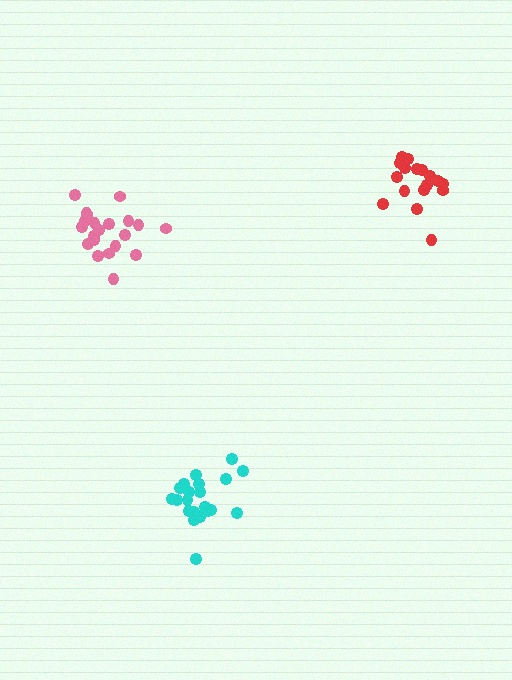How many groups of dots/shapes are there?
There are 3 groups.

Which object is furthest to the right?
The red cluster is rightmost.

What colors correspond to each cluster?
The clusters are colored: cyan, red, pink.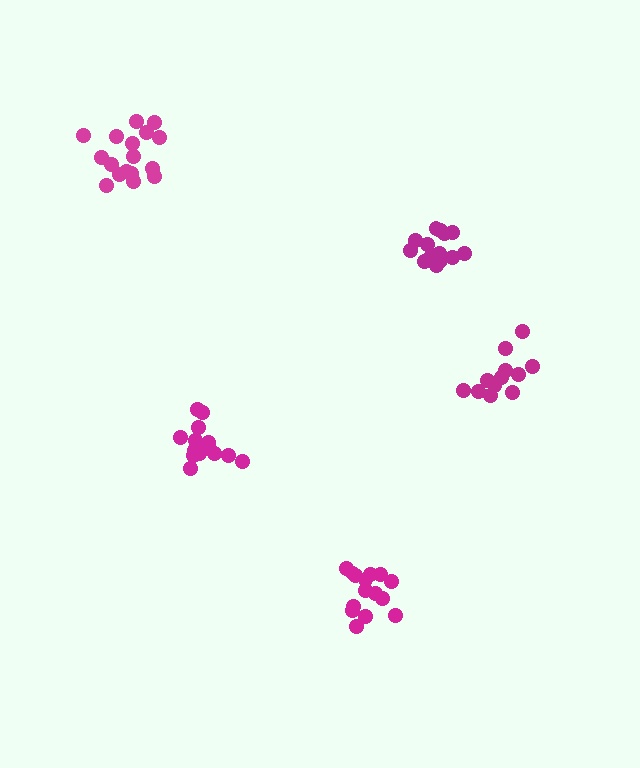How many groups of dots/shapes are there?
There are 5 groups.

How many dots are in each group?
Group 1: 15 dots, Group 2: 17 dots, Group 3: 14 dots, Group 4: 12 dots, Group 5: 15 dots (73 total).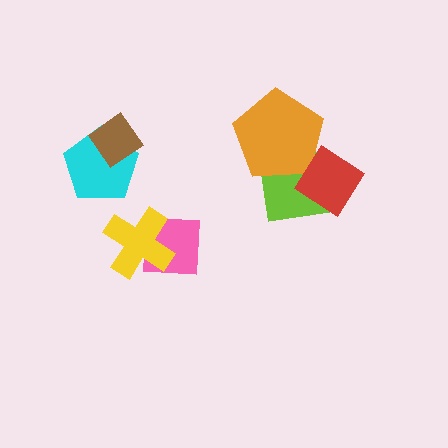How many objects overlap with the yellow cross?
1 object overlaps with the yellow cross.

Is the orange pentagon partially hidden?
Yes, it is partially covered by another shape.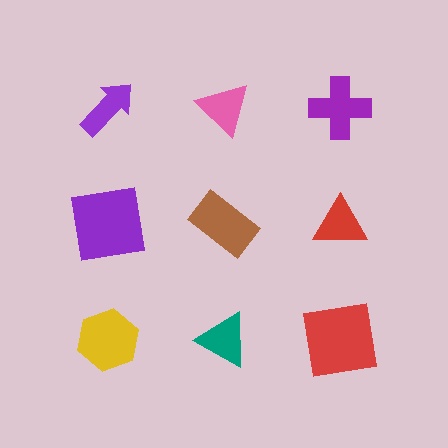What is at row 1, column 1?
A purple arrow.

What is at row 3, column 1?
A yellow hexagon.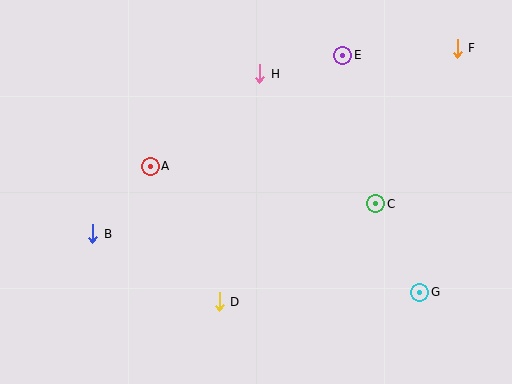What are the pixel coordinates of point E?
Point E is at (343, 55).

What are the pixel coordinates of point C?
Point C is at (376, 204).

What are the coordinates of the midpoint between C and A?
The midpoint between C and A is at (263, 185).